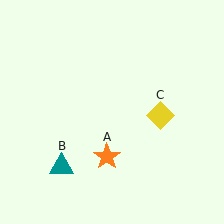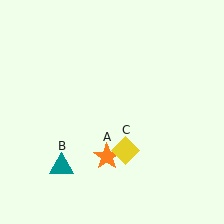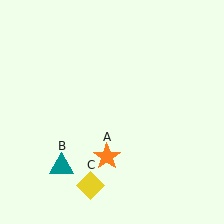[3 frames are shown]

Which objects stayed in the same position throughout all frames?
Orange star (object A) and teal triangle (object B) remained stationary.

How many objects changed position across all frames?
1 object changed position: yellow diamond (object C).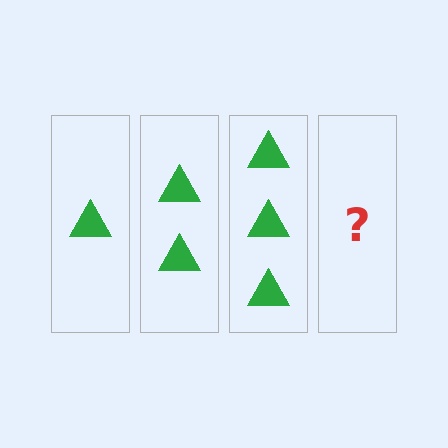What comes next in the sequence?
The next element should be 4 triangles.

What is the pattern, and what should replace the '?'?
The pattern is that each step adds one more triangle. The '?' should be 4 triangles.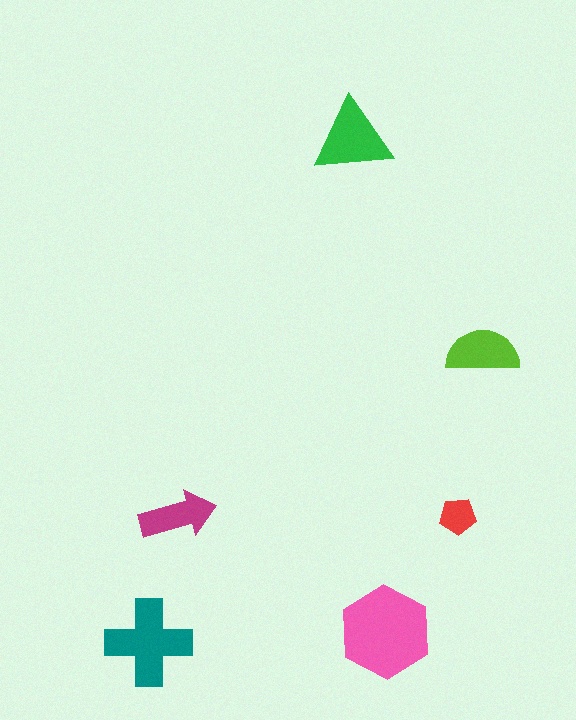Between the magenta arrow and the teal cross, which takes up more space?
The teal cross.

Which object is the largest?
The pink hexagon.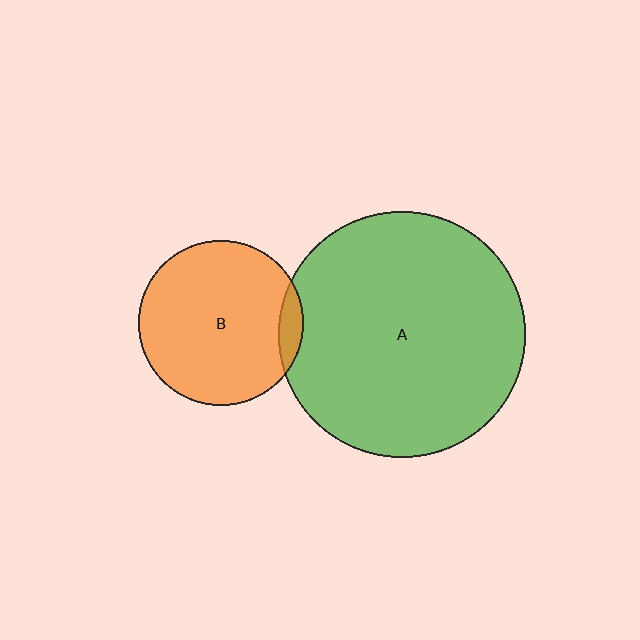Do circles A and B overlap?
Yes.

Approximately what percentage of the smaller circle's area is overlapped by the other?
Approximately 5%.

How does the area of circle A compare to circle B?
Approximately 2.2 times.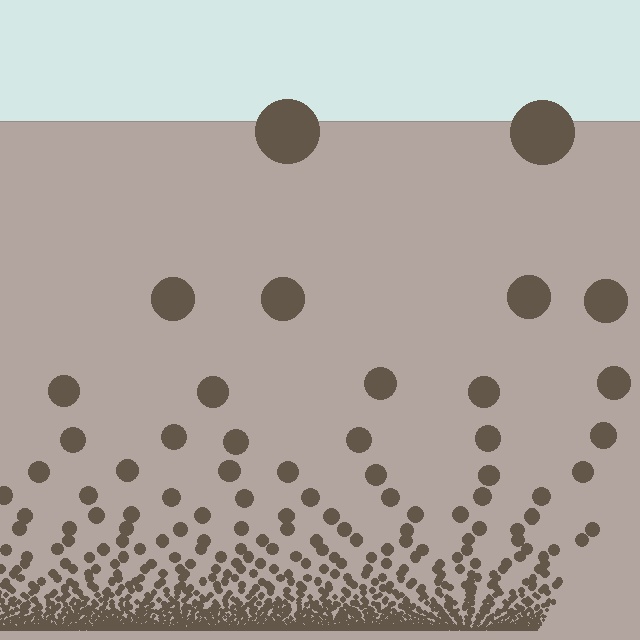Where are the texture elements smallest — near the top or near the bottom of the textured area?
Near the bottom.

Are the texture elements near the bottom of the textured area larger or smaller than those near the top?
Smaller. The gradient is inverted — elements near the bottom are smaller and denser.